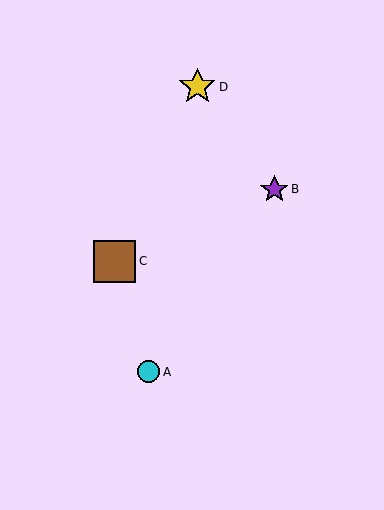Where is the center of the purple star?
The center of the purple star is at (274, 189).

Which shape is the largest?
The brown square (labeled C) is the largest.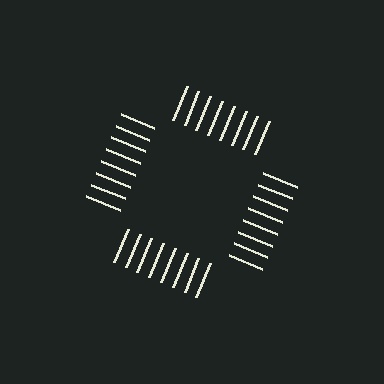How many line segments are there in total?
32 — 8 along each of the 4 edges.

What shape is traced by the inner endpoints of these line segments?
An illusory square — the line segments terminate on its edges but no continuous stroke is drawn.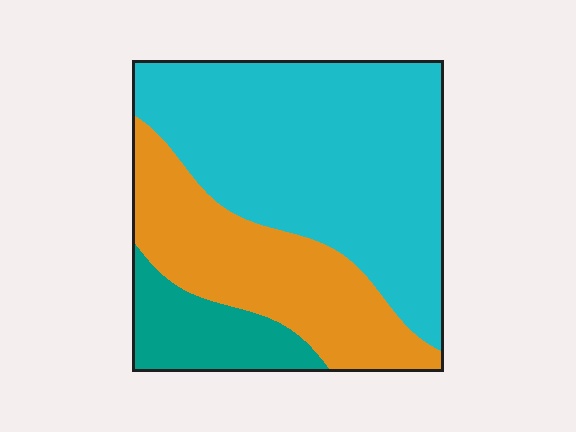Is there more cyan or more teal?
Cyan.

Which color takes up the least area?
Teal, at roughly 15%.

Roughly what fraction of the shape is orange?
Orange covers roughly 30% of the shape.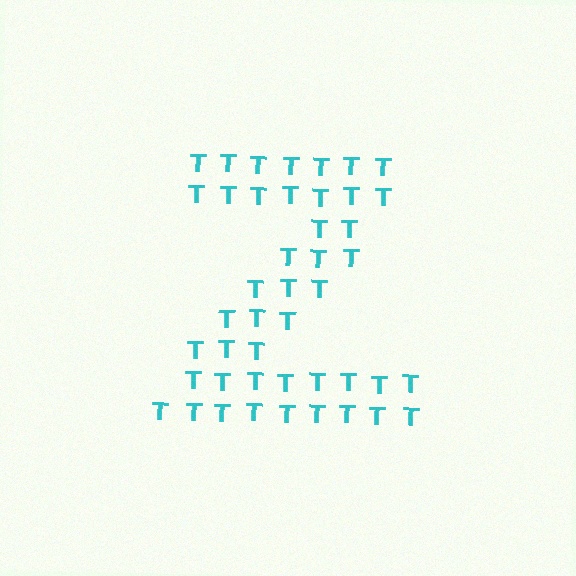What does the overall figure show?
The overall figure shows the letter Z.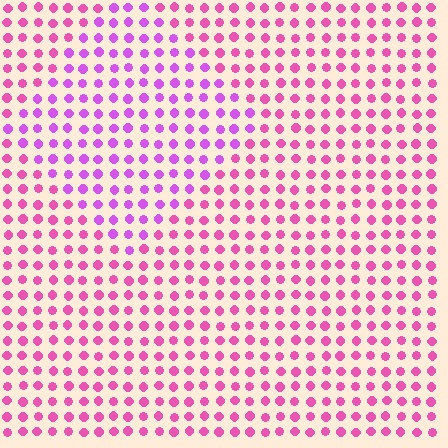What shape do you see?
I see a diamond.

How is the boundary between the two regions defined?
The boundary is defined purely by a slight shift in hue (about 31 degrees). Spacing, size, and orientation are identical on both sides.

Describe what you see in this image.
The image is filled with small pink elements in a uniform arrangement. A diamond-shaped region is visible where the elements are tinted to a slightly different hue, forming a subtle color boundary.